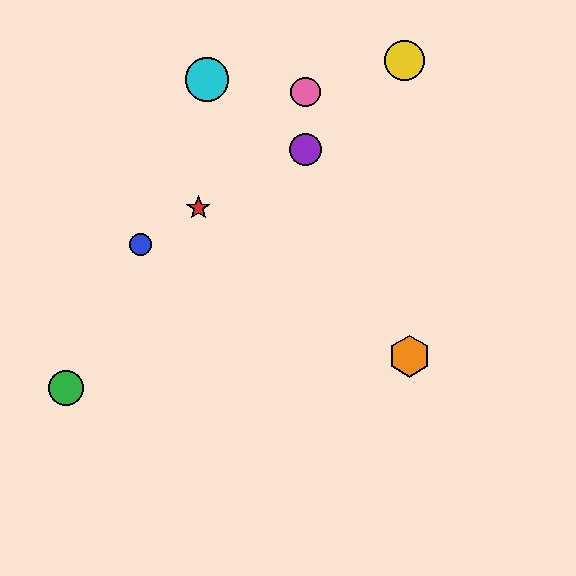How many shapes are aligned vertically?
2 shapes (the purple circle, the pink circle) are aligned vertically.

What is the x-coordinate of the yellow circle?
The yellow circle is at x≈404.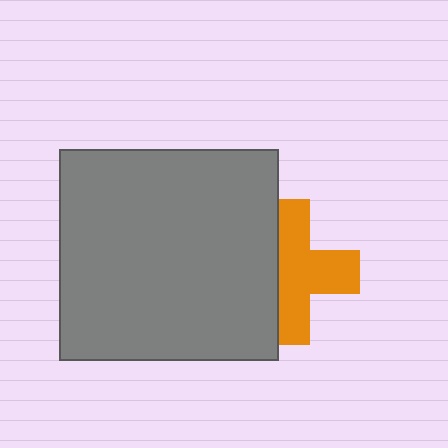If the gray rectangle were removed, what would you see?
You would see the complete orange cross.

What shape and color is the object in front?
The object in front is a gray rectangle.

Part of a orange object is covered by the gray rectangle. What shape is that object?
It is a cross.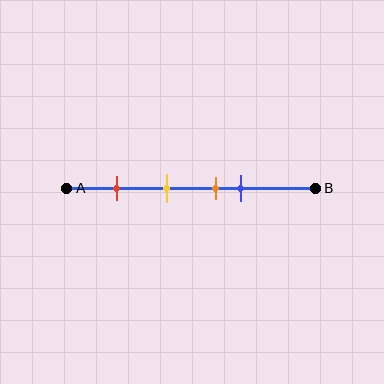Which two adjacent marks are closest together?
The orange and blue marks are the closest adjacent pair.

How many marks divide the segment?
There are 4 marks dividing the segment.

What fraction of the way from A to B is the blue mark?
The blue mark is approximately 70% (0.7) of the way from A to B.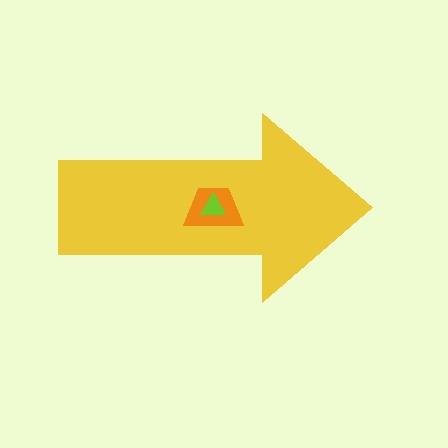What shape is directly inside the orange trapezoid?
The lime triangle.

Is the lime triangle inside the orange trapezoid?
Yes.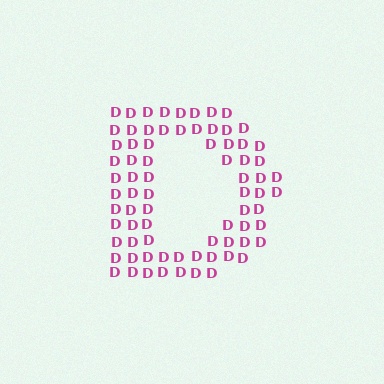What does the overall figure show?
The overall figure shows the letter D.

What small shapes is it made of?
It is made of small letter D's.